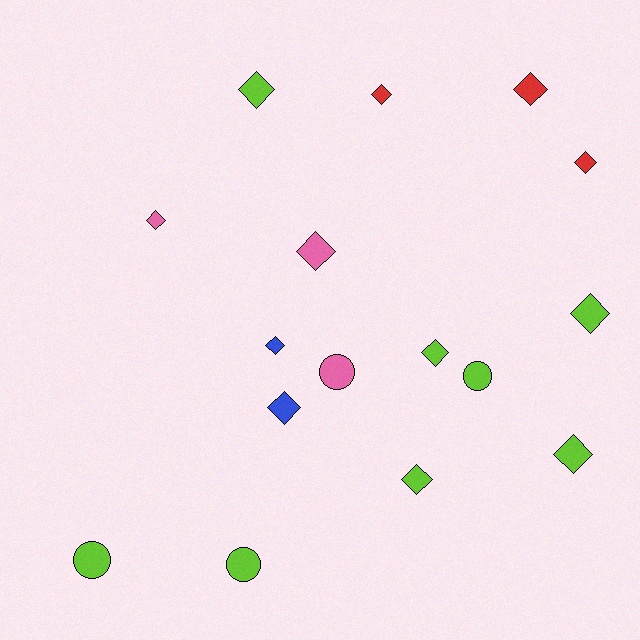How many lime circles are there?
There are 3 lime circles.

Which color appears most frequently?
Lime, with 8 objects.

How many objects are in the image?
There are 16 objects.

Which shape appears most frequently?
Diamond, with 12 objects.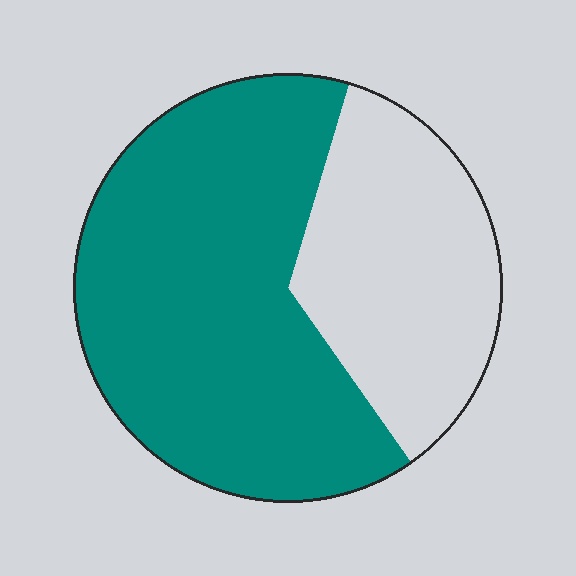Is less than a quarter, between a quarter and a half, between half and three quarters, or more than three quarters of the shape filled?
Between half and three quarters.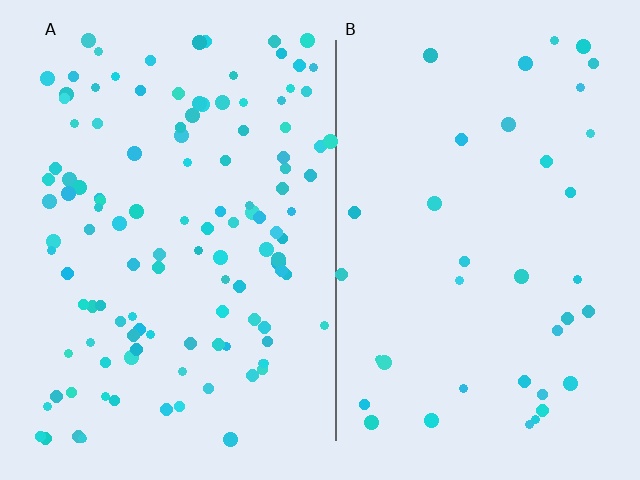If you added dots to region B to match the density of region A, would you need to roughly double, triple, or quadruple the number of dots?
Approximately triple.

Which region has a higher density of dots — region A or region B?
A (the left).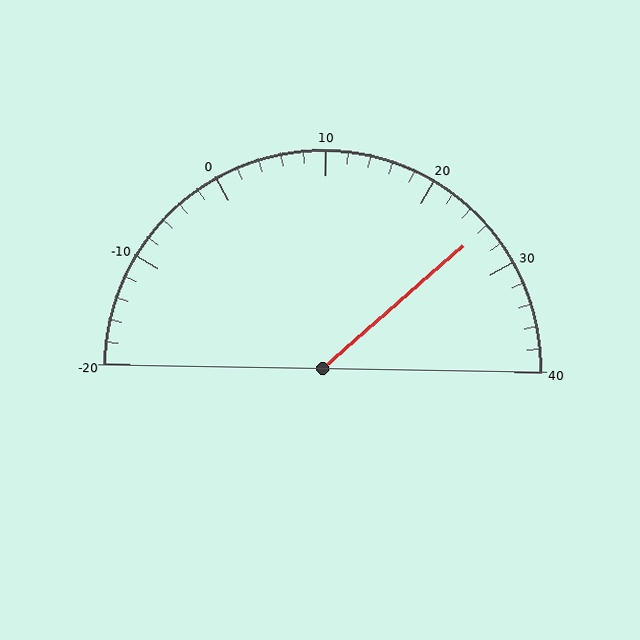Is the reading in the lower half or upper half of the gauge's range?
The reading is in the upper half of the range (-20 to 40).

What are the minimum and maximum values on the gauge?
The gauge ranges from -20 to 40.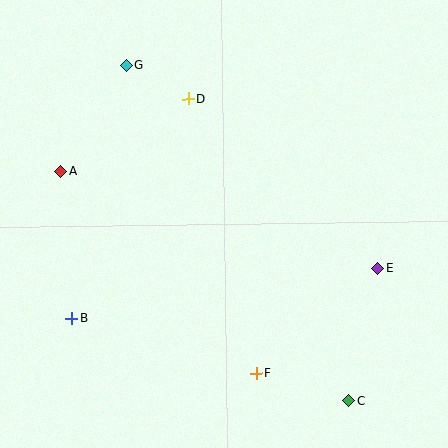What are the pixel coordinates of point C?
Point C is at (349, 401).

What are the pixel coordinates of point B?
Point B is at (72, 318).